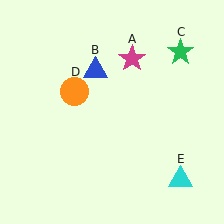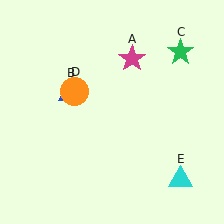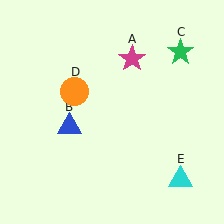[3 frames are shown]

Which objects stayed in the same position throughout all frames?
Magenta star (object A) and green star (object C) and orange circle (object D) and cyan triangle (object E) remained stationary.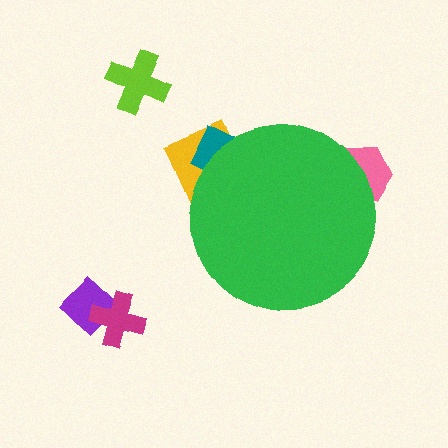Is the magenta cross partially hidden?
No, the magenta cross is fully visible.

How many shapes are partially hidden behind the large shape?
3 shapes are partially hidden.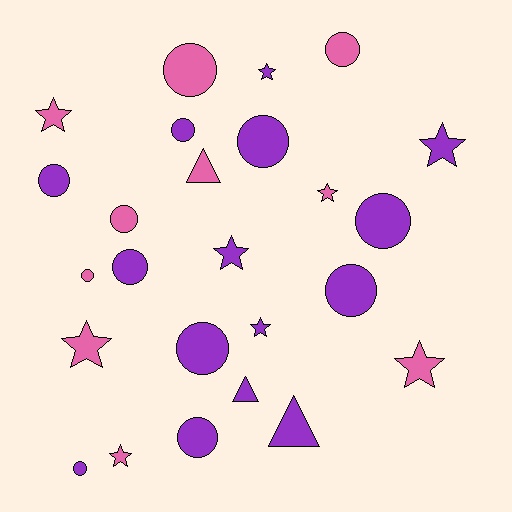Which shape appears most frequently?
Circle, with 13 objects.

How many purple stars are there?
There are 4 purple stars.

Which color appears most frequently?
Purple, with 15 objects.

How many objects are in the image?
There are 25 objects.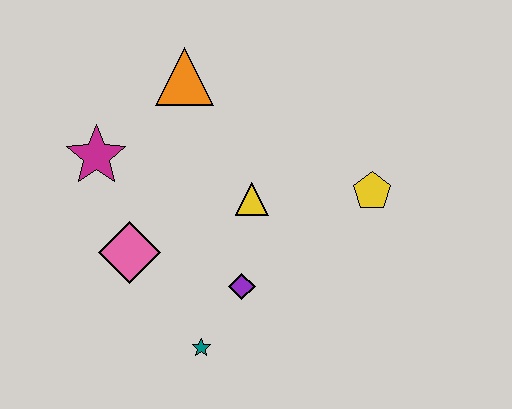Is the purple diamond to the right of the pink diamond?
Yes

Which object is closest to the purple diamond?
The teal star is closest to the purple diamond.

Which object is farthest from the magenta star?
The yellow pentagon is farthest from the magenta star.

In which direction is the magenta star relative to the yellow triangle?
The magenta star is to the left of the yellow triangle.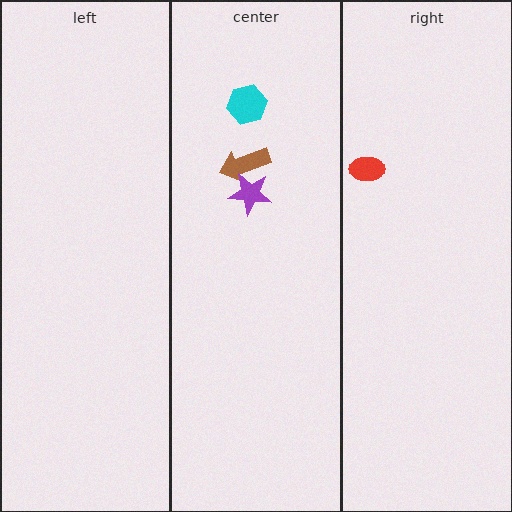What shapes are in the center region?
The brown arrow, the cyan hexagon, the purple star.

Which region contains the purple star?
The center region.